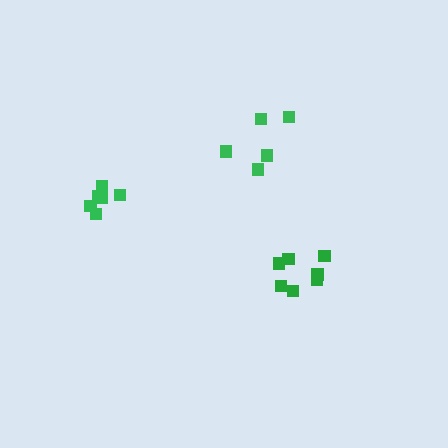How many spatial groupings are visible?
There are 3 spatial groupings.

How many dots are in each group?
Group 1: 6 dots, Group 2: 7 dots, Group 3: 5 dots (18 total).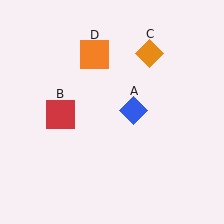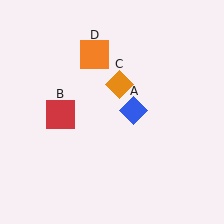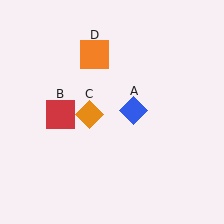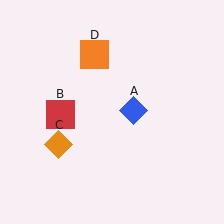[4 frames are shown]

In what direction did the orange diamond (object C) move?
The orange diamond (object C) moved down and to the left.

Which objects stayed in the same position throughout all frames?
Blue diamond (object A) and red square (object B) and orange square (object D) remained stationary.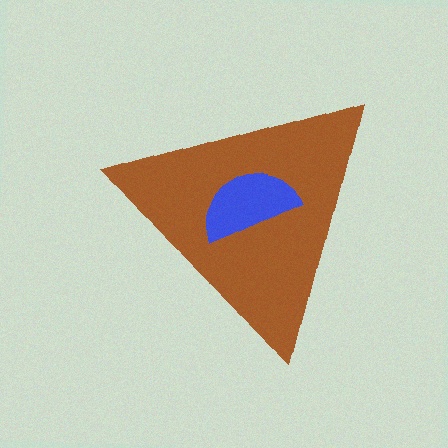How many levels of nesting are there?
2.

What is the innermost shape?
The blue semicircle.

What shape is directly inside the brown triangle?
The blue semicircle.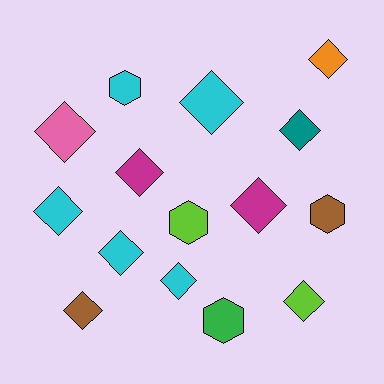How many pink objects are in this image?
There is 1 pink object.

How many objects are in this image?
There are 15 objects.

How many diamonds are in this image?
There are 11 diamonds.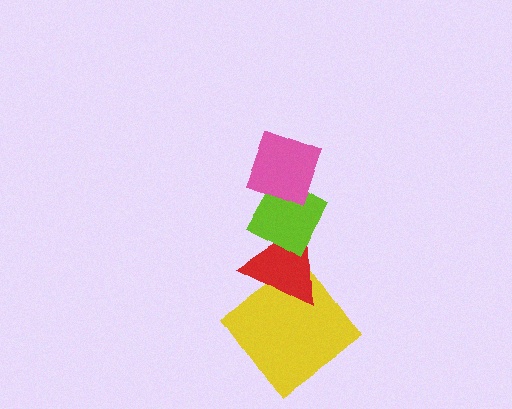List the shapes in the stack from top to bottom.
From top to bottom: the pink diamond, the lime diamond, the red triangle, the yellow diamond.